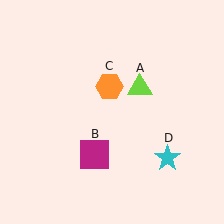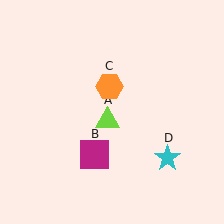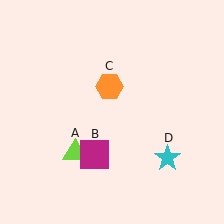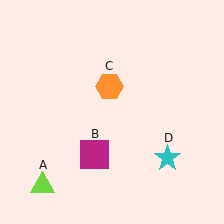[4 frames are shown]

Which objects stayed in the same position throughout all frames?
Magenta square (object B) and orange hexagon (object C) and cyan star (object D) remained stationary.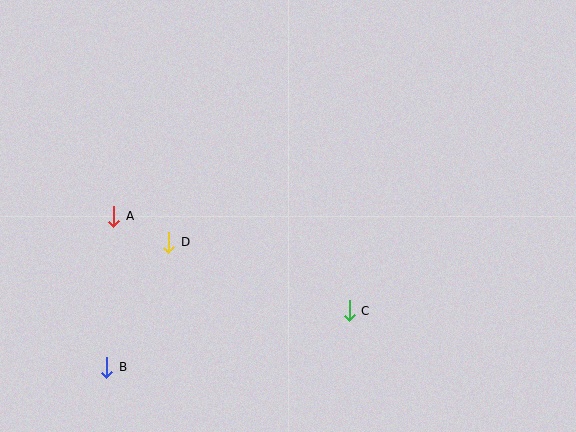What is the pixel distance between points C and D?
The distance between C and D is 193 pixels.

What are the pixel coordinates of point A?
Point A is at (114, 216).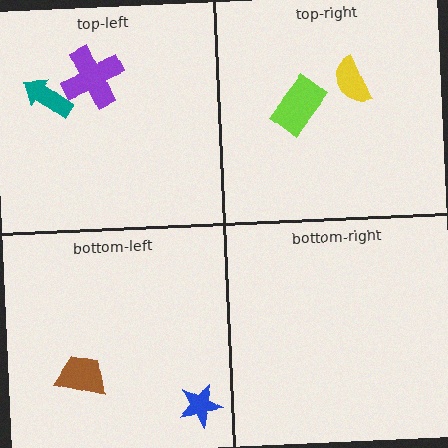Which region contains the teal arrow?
The top-left region.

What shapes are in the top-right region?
The yellow semicircle, the lime rectangle.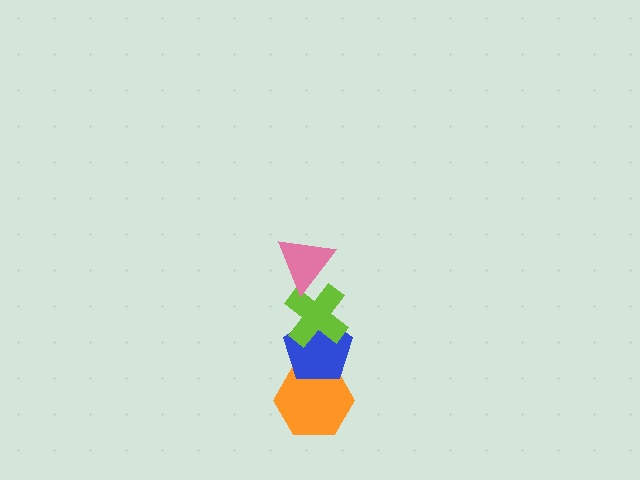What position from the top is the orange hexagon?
The orange hexagon is 4th from the top.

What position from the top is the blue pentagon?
The blue pentagon is 3rd from the top.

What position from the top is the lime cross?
The lime cross is 2nd from the top.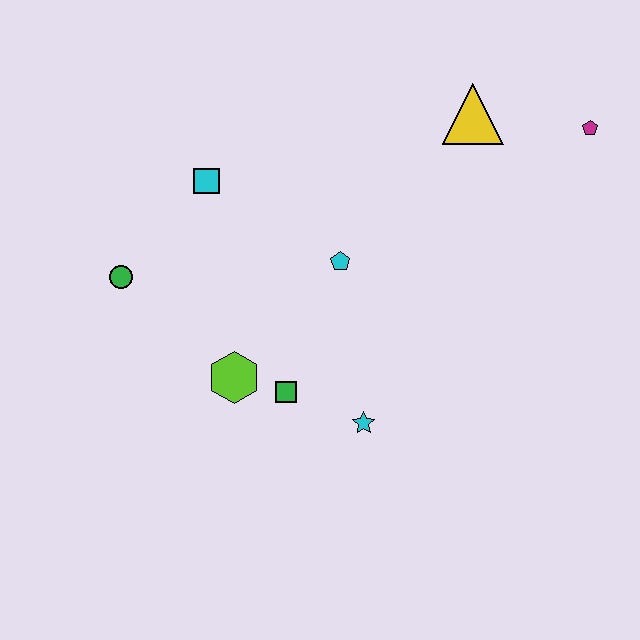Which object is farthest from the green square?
The magenta pentagon is farthest from the green square.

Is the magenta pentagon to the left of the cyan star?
No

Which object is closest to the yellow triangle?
The magenta pentagon is closest to the yellow triangle.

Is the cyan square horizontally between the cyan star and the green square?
No